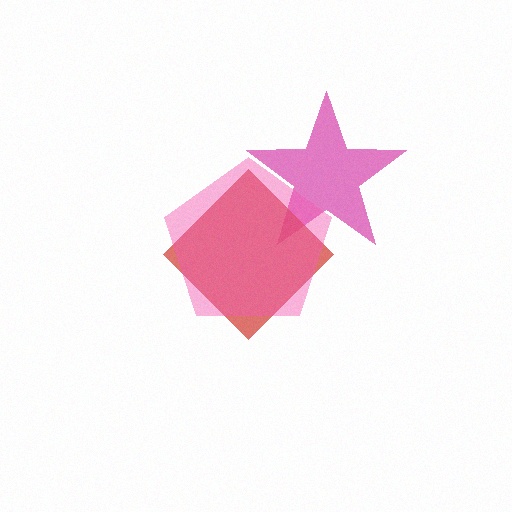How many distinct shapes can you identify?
There are 3 distinct shapes: a magenta star, a red diamond, a pink pentagon.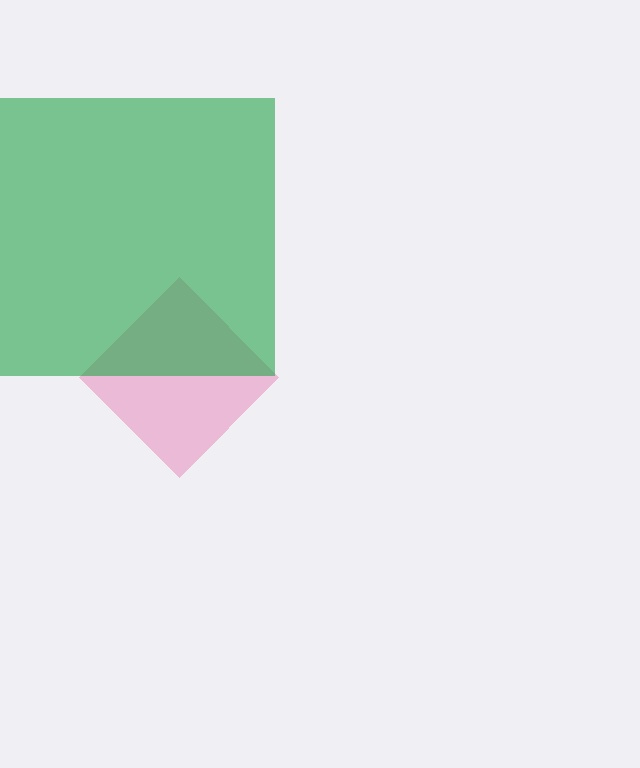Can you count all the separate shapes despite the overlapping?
Yes, there are 2 separate shapes.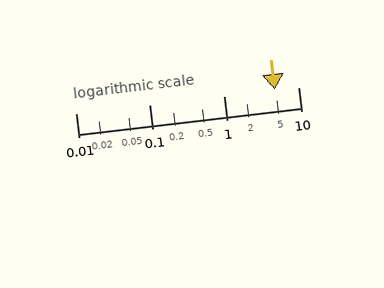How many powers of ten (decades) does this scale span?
The scale spans 3 decades, from 0.01 to 10.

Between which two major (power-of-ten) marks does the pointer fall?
The pointer is between 1 and 10.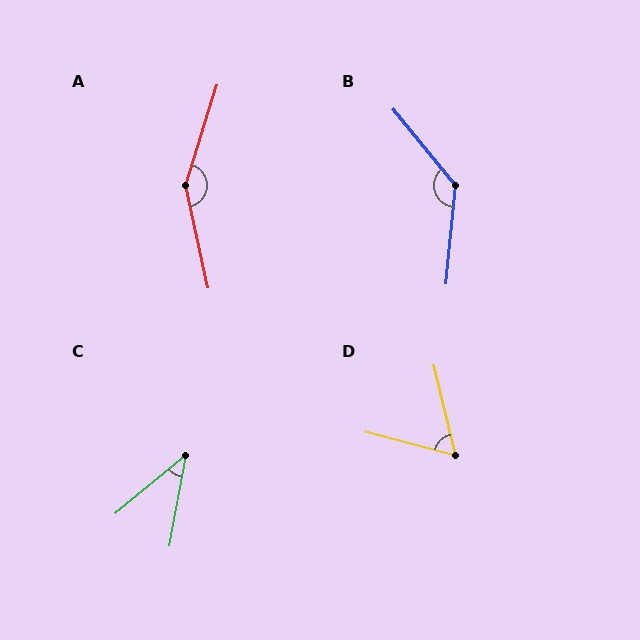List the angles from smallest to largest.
C (40°), D (62°), B (135°), A (150°).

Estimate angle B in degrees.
Approximately 135 degrees.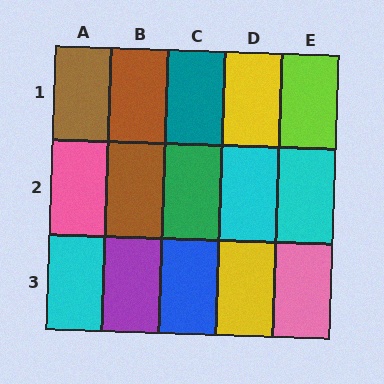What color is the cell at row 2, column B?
Brown.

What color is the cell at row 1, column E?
Lime.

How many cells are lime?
1 cell is lime.